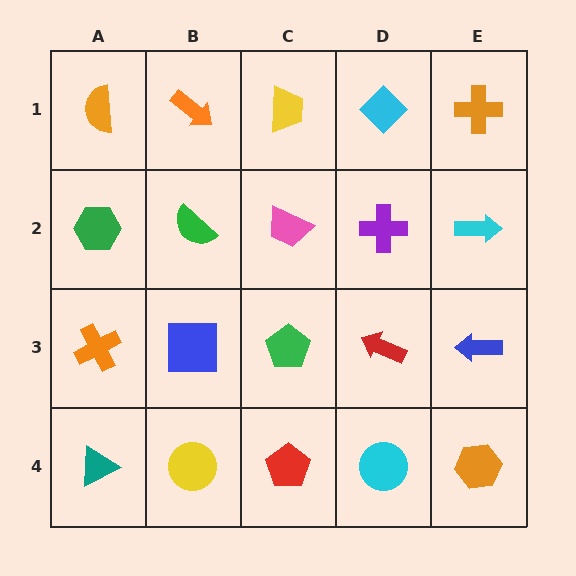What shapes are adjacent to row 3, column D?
A purple cross (row 2, column D), a cyan circle (row 4, column D), a green pentagon (row 3, column C), a blue arrow (row 3, column E).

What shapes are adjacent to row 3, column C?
A pink trapezoid (row 2, column C), a red pentagon (row 4, column C), a blue square (row 3, column B), a red arrow (row 3, column D).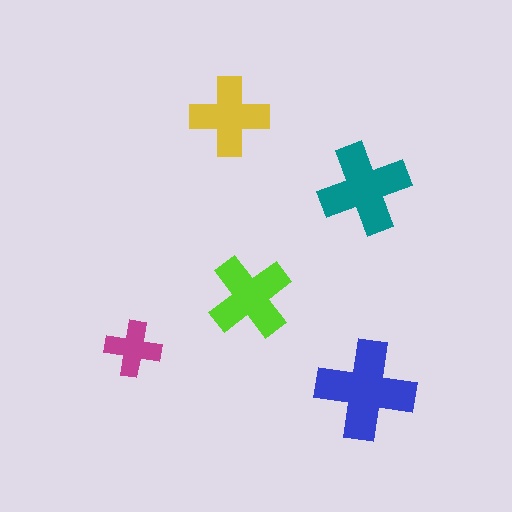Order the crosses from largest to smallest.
the blue one, the teal one, the lime one, the yellow one, the magenta one.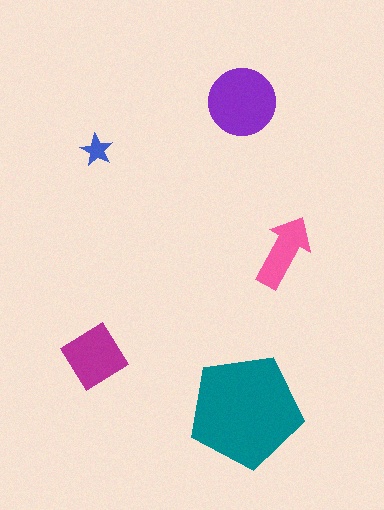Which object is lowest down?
The teal pentagon is bottommost.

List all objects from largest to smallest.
The teal pentagon, the purple circle, the magenta diamond, the pink arrow, the blue star.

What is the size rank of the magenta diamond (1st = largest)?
3rd.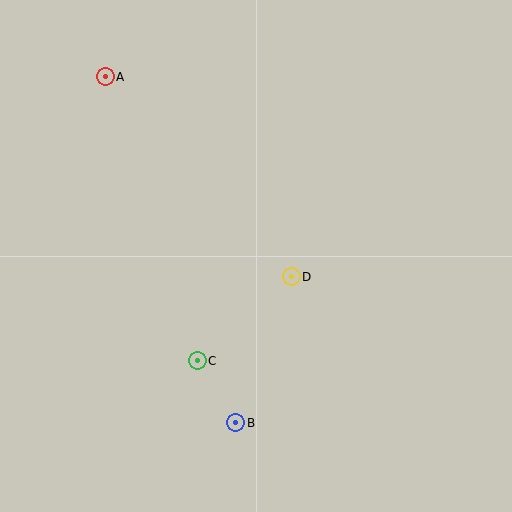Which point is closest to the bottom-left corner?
Point C is closest to the bottom-left corner.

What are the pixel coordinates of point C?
Point C is at (197, 361).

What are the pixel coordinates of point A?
Point A is at (105, 77).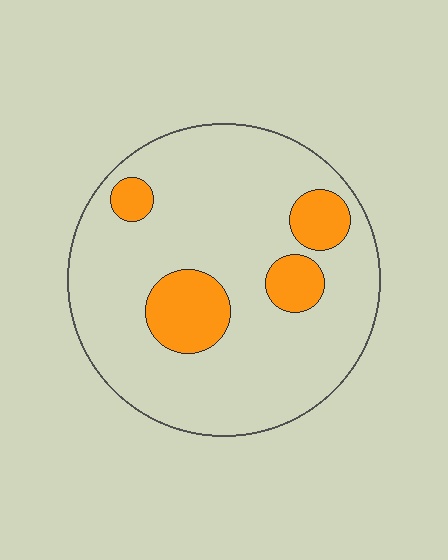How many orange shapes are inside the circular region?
4.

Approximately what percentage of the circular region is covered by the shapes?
Approximately 15%.